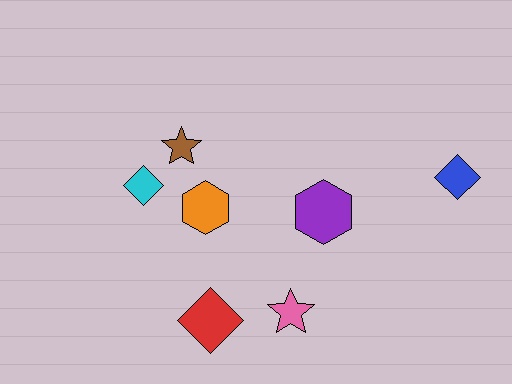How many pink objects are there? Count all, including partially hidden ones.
There is 1 pink object.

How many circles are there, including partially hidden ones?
There are no circles.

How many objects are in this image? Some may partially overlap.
There are 7 objects.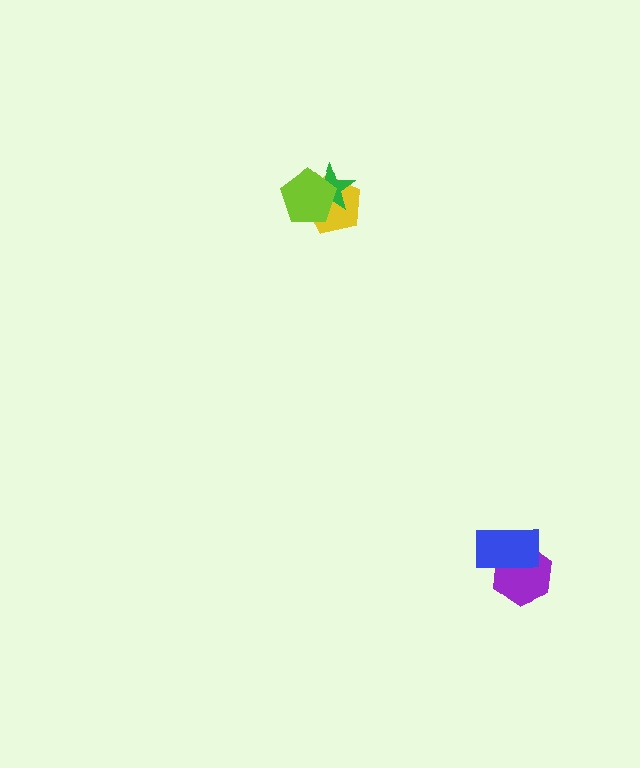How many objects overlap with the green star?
2 objects overlap with the green star.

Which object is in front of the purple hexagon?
The blue rectangle is in front of the purple hexagon.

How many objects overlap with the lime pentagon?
2 objects overlap with the lime pentagon.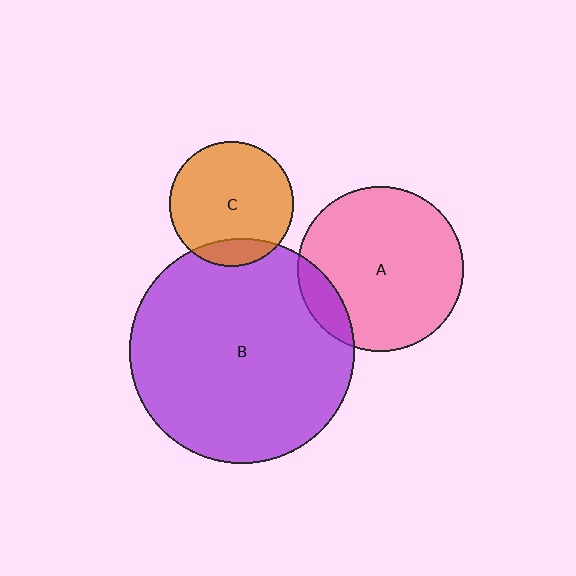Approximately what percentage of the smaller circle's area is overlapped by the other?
Approximately 10%.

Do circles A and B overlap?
Yes.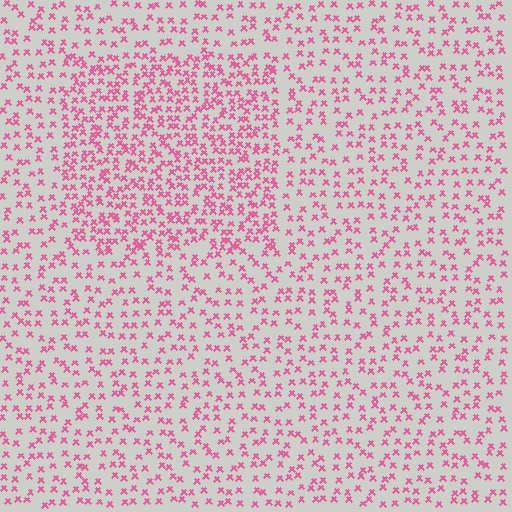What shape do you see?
I see a rectangle.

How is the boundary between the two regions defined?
The boundary is defined by a change in element density (approximately 1.8x ratio). All elements are the same color, size, and shape.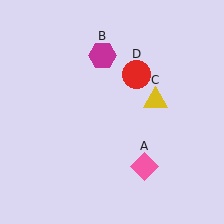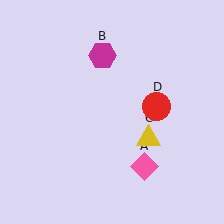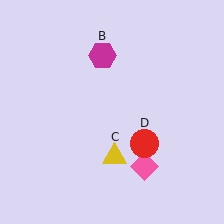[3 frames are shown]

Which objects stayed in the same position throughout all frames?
Pink diamond (object A) and magenta hexagon (object B) remained stationary.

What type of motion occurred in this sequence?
The yellow triangle (object C), red circle (object D) rotated clockwise around the center of the scene.